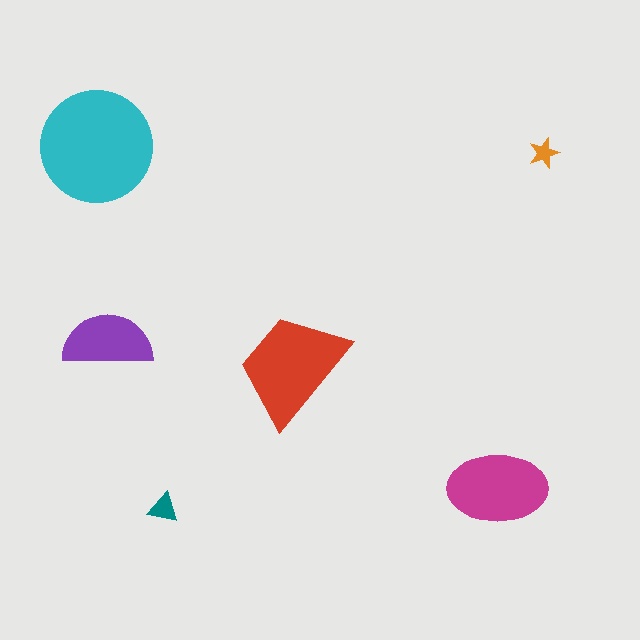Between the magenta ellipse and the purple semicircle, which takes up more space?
The magenta ellipse.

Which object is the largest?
The cyan circle.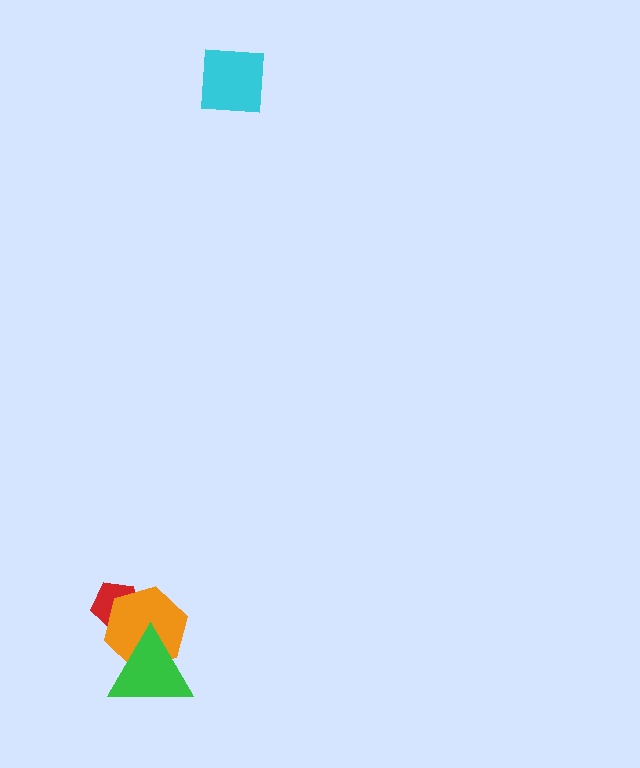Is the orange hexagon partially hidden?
Yes, it is partially covered by another shape.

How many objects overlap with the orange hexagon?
2 objects overlap with the orange hexagon.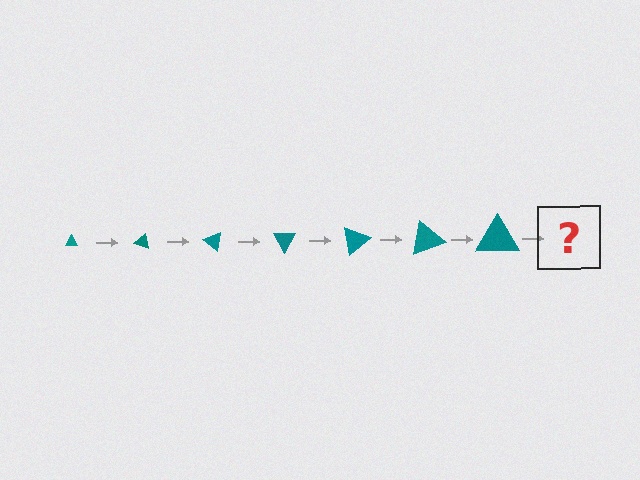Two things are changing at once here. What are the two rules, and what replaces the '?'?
The two rules are that the triangle grows larger each step and it rotates 20 degrees each step. The '?' should be a triangle, larger than the previous one and rotated 140 degrees from the start.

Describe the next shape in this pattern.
It should be a triangle, larger than the previous one and rotated 140 degrees from the start.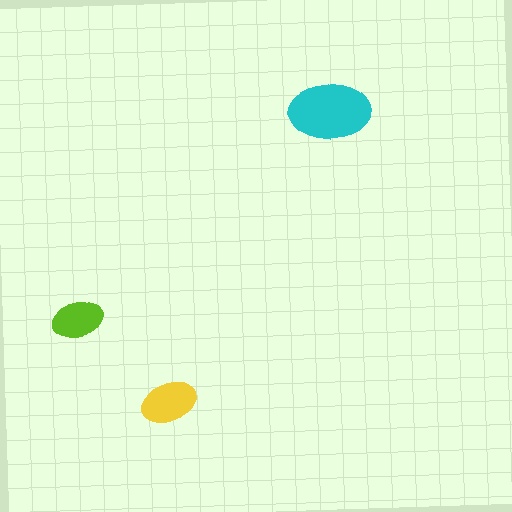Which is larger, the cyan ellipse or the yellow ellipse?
The cyan one.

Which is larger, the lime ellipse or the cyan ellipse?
The cyan one.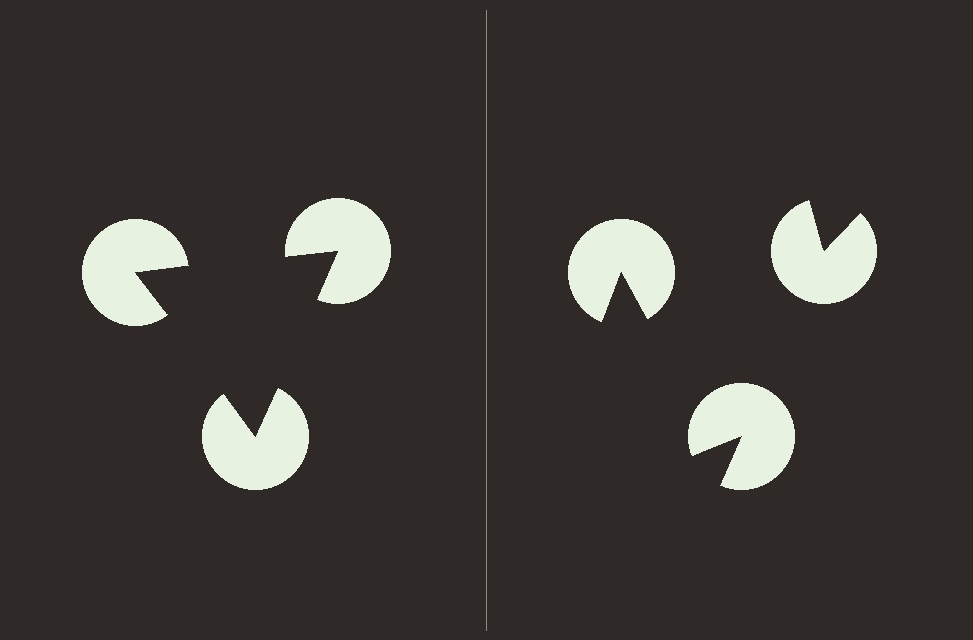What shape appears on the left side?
An illusory triangle.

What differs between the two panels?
The pac-man discs are positioned identically on both sides; only the wedge orientations differ. On the left they align to a triangle; on the right they are misaligned.